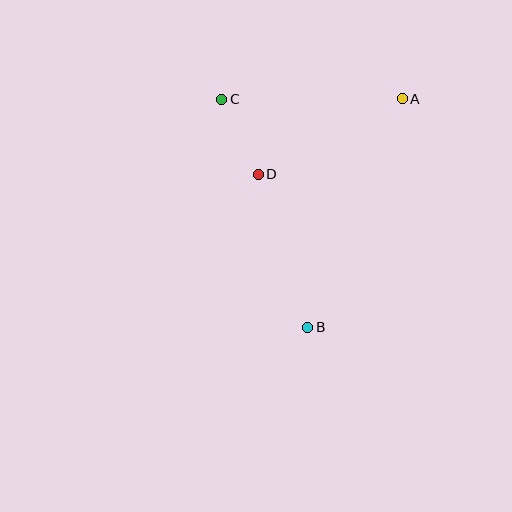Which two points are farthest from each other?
Points A and B are farthest from each other.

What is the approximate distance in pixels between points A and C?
The distance between A and C is approximately 180 pixels.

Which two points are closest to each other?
Points C and D are closest to each other.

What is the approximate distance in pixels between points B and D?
The distance between B and D is approximately 161 pixels.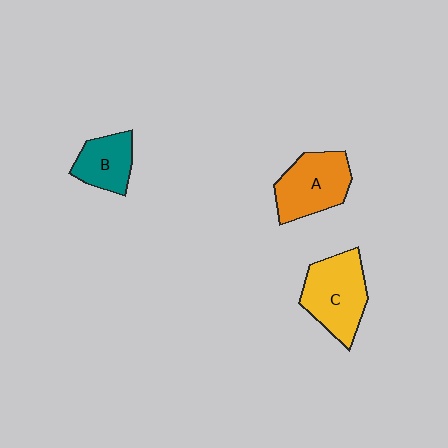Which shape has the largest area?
Shape C (yellow).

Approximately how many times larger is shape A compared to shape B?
Approximately 1.5 times.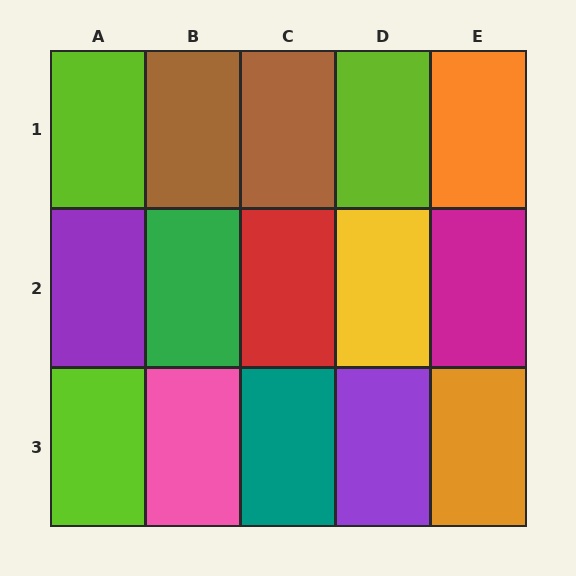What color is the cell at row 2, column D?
Yellow.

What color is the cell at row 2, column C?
Red.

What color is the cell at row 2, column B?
Green.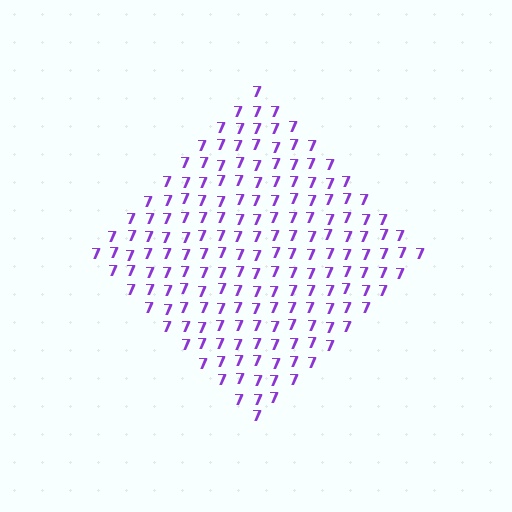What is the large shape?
The large shape is a diamond.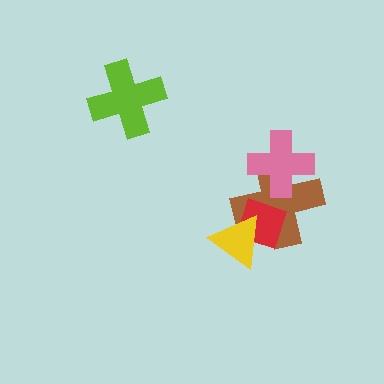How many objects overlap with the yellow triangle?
2 objects overlap with the yellow triangle.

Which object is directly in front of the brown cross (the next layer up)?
The red diamond is directly in front of the brown cross.